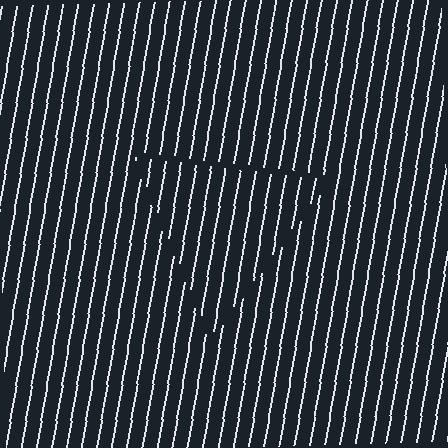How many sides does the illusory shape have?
3 sides — the line-ends trace a triangle.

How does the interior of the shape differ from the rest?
The interior of the shape contains the same grating, shifted by half a period — the contour is defined by the phase discontinuity where line-ends from the inner and outer gratings abut.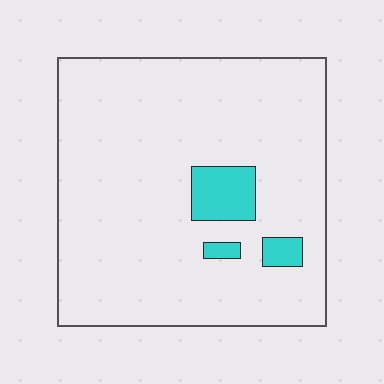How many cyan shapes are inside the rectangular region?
3.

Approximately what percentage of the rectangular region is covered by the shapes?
Approximately 5%.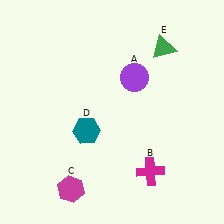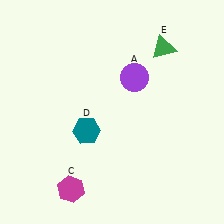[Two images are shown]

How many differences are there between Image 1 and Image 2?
There is 1 difference between the two images.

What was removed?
The magenta cross (B) was removed in Image 2.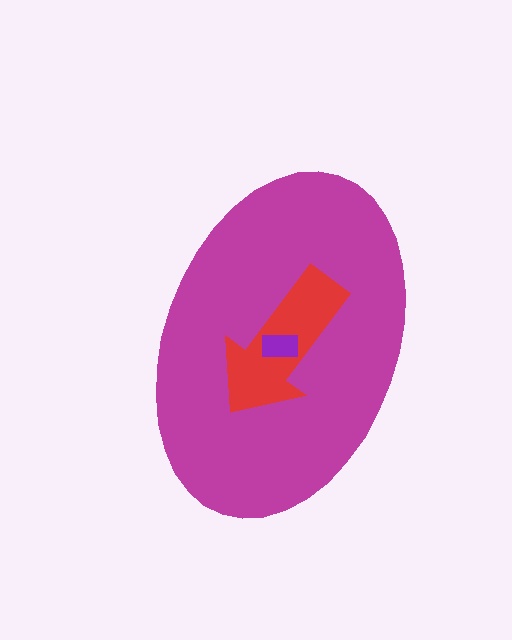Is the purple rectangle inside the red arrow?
Yes.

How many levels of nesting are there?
3.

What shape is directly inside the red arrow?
The purple rectangle.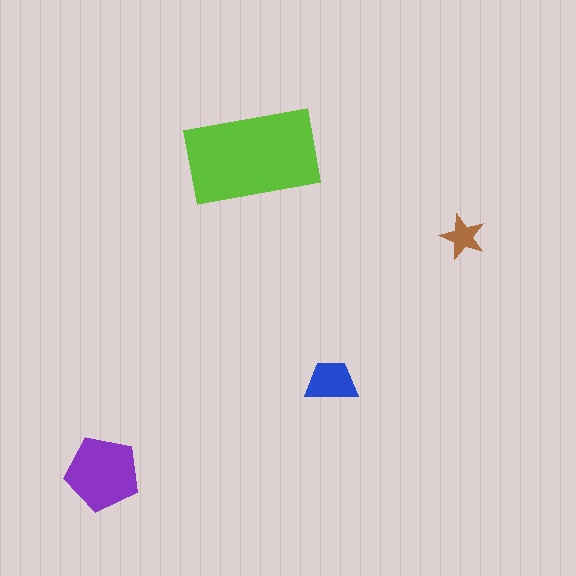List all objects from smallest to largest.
The brown star, the blue trapezoid, the purple pentagon, the lime rectangle.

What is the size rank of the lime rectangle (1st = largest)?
1st.